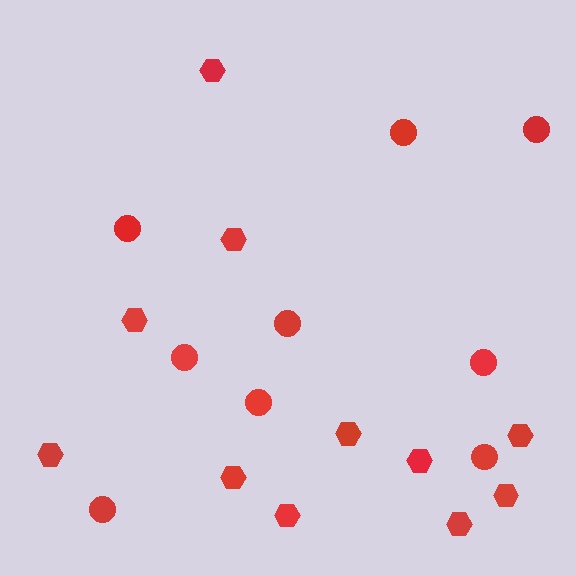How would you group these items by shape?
There are 2 groups: one group of hexagons (11) and one group of circles (9).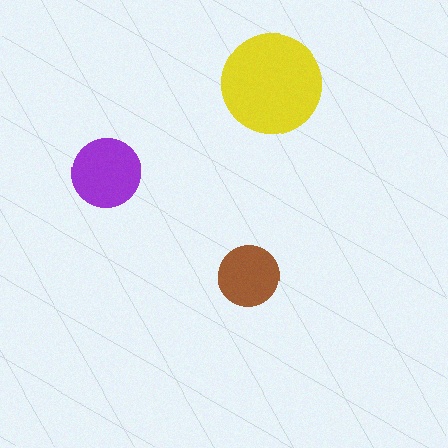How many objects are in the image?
There are 3 objects in the image.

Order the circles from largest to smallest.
the yellow one, the purple one, the brown one.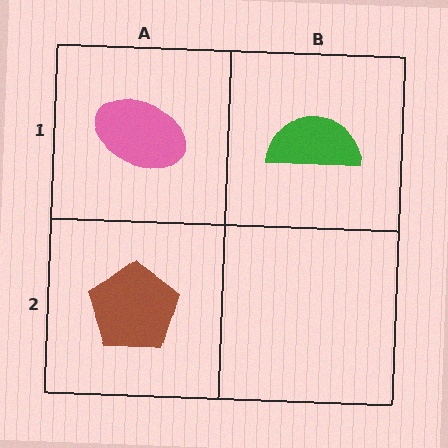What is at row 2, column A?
A brown pentagon.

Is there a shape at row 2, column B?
No, that cell is empty.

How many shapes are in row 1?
2 shapes.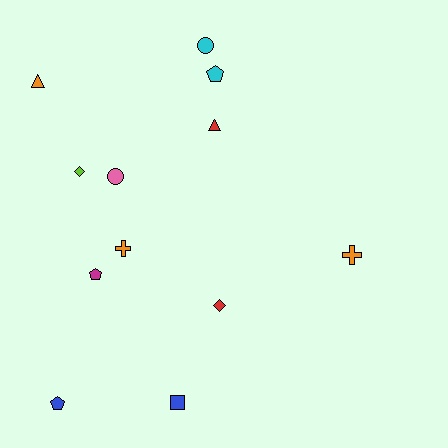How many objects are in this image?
There are 12 objects.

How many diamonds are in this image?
There are 2 diamonds.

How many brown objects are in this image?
There are no brown objects.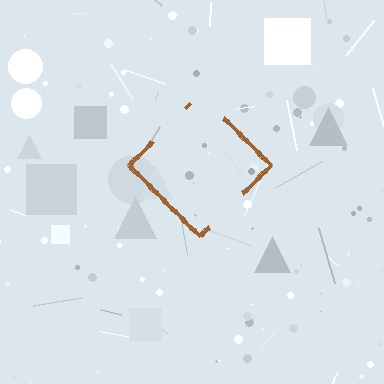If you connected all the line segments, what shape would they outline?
They would outline a diamond.